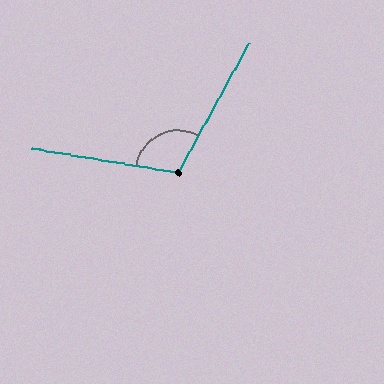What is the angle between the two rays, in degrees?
Approximately 109 degrees.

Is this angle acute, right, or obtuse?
It is obtuse.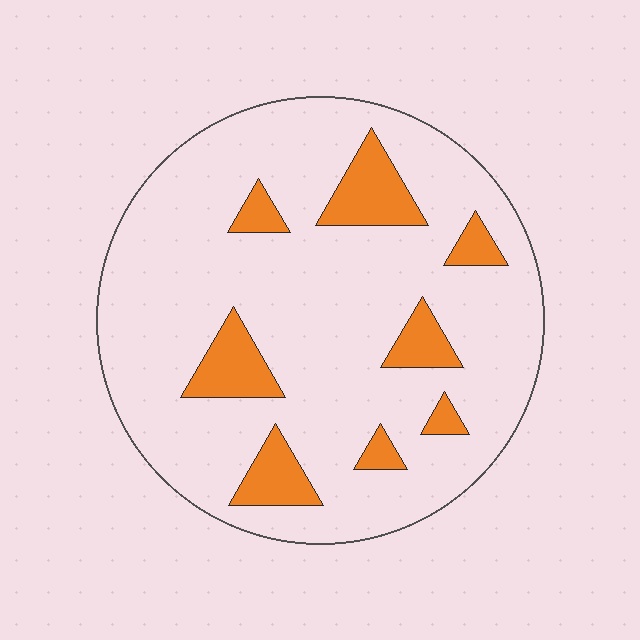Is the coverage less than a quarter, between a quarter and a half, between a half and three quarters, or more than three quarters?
Less than a quarter.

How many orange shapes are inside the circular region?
8.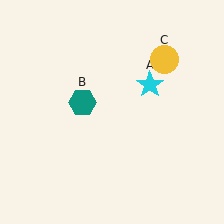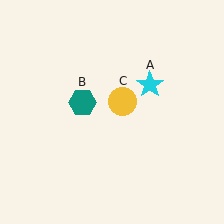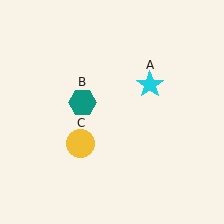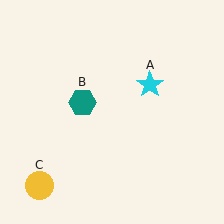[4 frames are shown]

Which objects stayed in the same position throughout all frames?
Cyan star (object A) and teal hexagon (object B) remained stationary.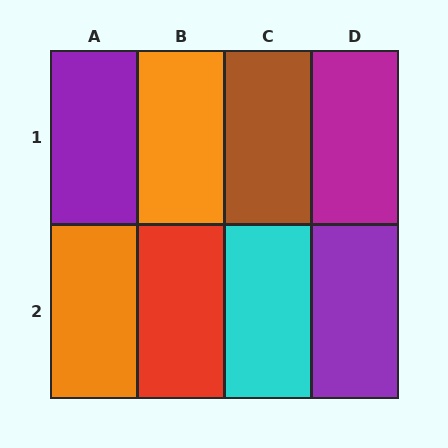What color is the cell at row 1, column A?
Purple.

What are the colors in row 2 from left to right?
Orange, red, cyan, purple.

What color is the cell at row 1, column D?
Magenta.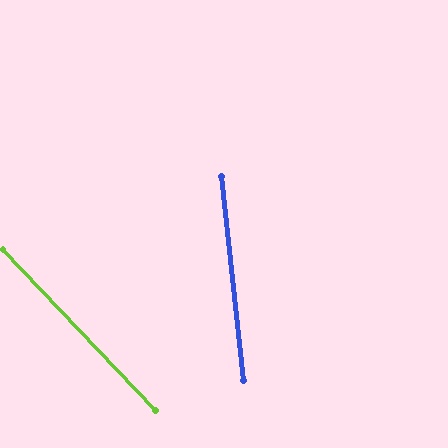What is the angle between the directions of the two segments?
Approximately 37 degrees.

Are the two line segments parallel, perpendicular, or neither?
Neither parallel nor perpendicular — they differ by about 37°.